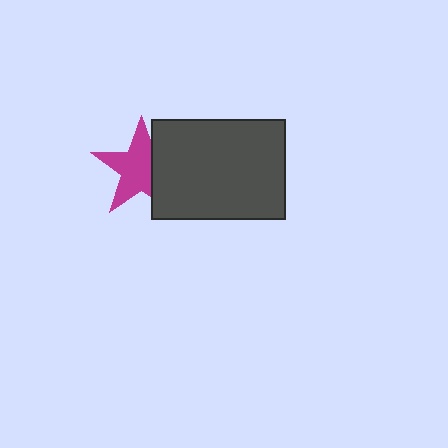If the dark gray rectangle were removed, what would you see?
You would see the complete magenta star.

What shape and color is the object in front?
The object in front is a dark gray rectangle.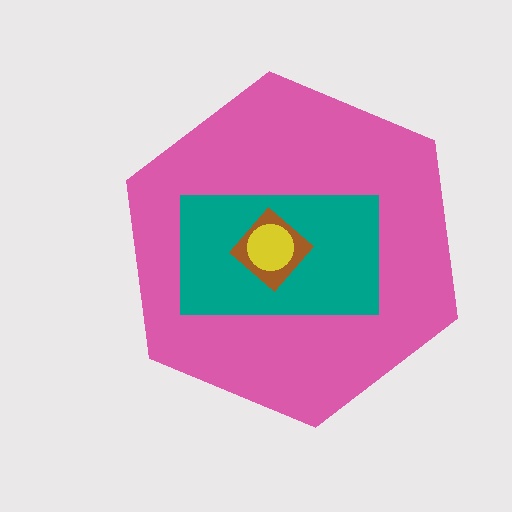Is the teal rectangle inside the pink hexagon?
Yes.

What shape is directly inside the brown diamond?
The yellow circle.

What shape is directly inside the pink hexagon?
The teal rectangle.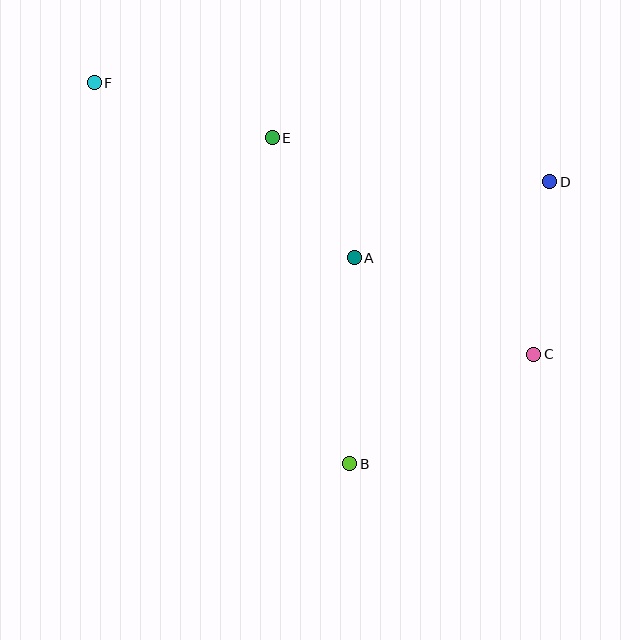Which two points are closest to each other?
Points A and E are closest to each other.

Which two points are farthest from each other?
Points C and F are farthest from each other.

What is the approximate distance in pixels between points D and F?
The distance between D and F is approximately 466 pixels.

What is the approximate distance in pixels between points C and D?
The distance between C and D is approximately 173 pixels.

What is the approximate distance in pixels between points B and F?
The distance between B and F is approximately 459 pixels.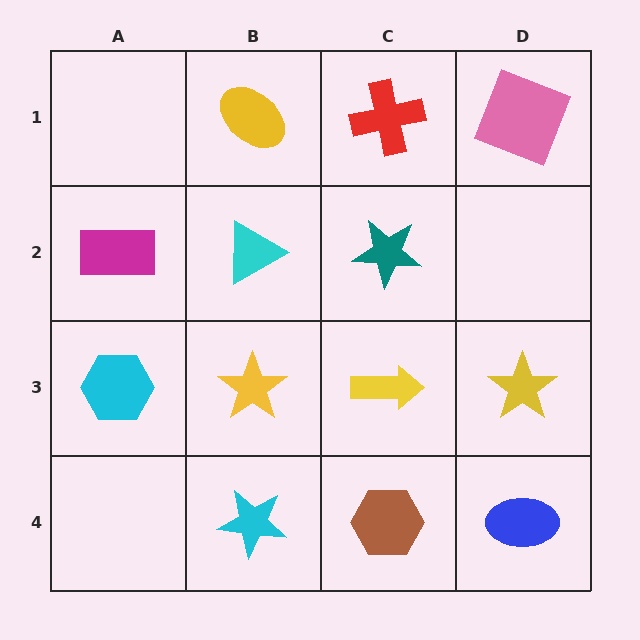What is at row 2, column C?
A teal star.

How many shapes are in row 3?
4 shapes.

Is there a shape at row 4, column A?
No, that cell is empty.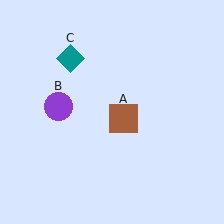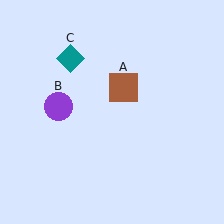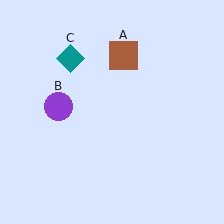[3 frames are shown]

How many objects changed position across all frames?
1 object changed position: brown square (object A).